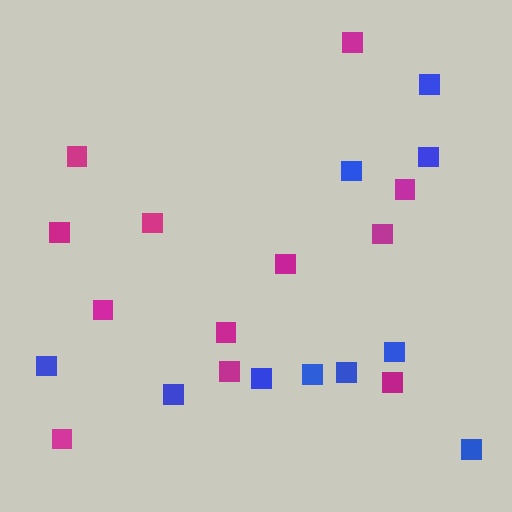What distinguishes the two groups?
There are 2 groups: one group of blue squares (10) and one group of magenta squares (12).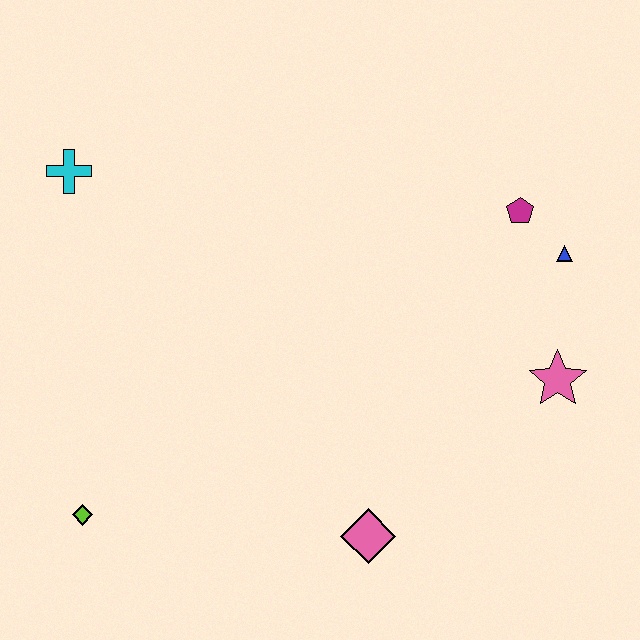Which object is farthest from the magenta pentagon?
The lime diamond is farthest from the magenta pentagon.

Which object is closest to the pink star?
The blue triangle is closest to the pink star.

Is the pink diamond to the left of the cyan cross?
No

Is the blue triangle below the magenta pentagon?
Yes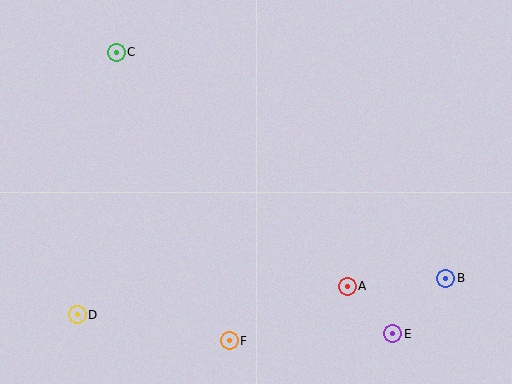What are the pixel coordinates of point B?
Point B is at (446, 278).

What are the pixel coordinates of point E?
Point E is at (393, 334).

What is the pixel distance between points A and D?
The distance between A and D is 272 pixels.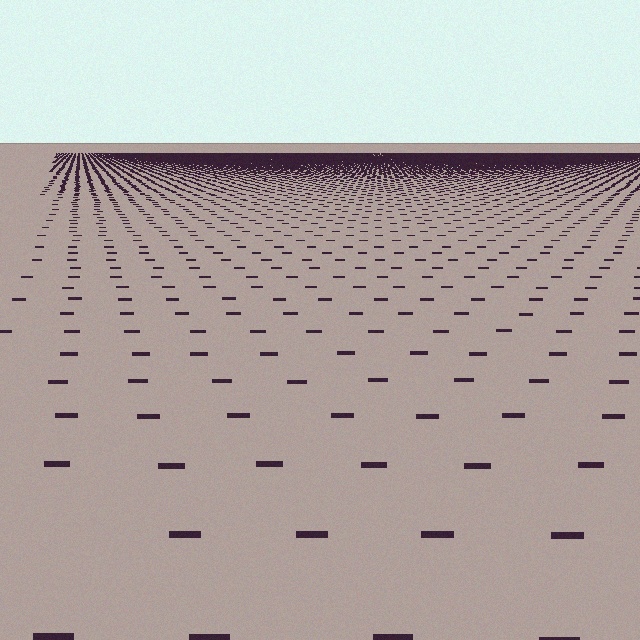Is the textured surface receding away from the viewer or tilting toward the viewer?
The surface is receding away from the viewer. Texture elements get smaller and denser toward the top.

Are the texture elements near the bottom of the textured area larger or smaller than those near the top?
Larger. Near the bottom, elements are closer to the viewer and appear at a bigger on-screen size.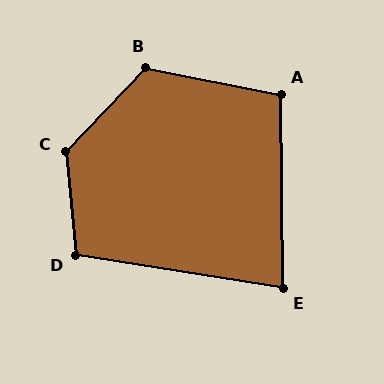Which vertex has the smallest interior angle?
E, at approximately 81 degrees.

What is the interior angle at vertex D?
Approximately 104 degrees (obtuse).